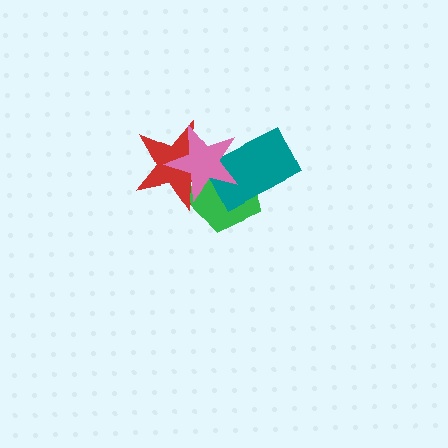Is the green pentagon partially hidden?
Yes, it is partially covered by another shape.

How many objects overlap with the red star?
3 objects overlap with the red star.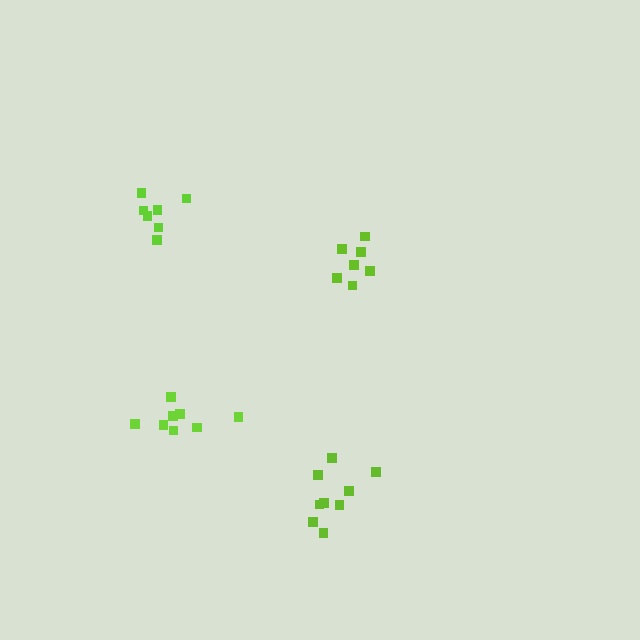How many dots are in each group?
Group 1: 7 dots, Group 2: 7 dots, Group 3: 9 dots, Group 4: 8 dots (31 total).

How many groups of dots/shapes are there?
There are 4 groups.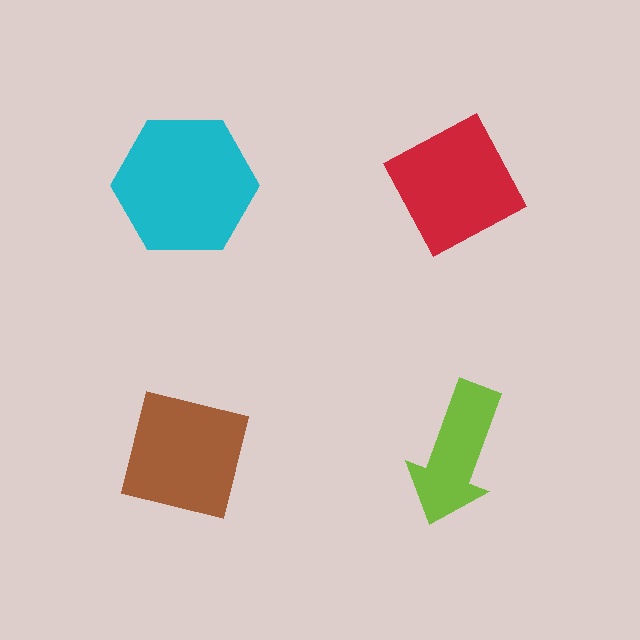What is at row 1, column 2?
A red diamond.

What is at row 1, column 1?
A cyan hexagon.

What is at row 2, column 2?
A lime arrow.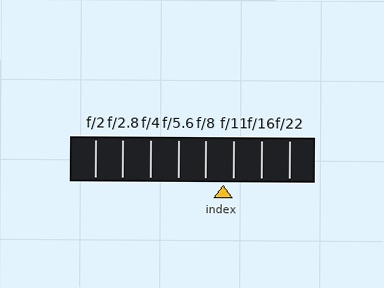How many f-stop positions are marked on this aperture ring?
There are 8 f-stop positions marked.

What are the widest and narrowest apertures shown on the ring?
The widest aperture shown is f/2 and the narrowest is f/22.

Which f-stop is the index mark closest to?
The index mark is closest to f/11.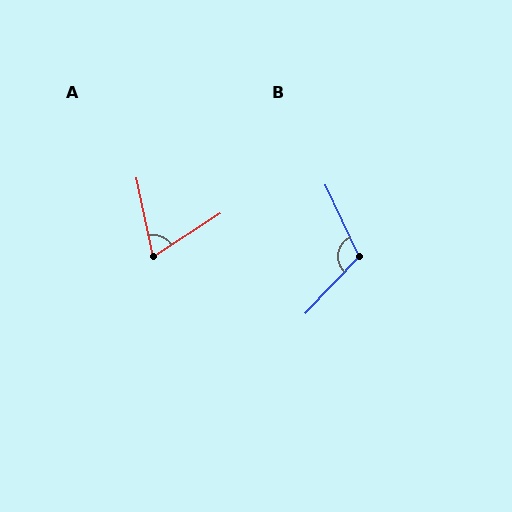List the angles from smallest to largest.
A (69°), B (111°).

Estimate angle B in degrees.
Approximately 111 degrees.